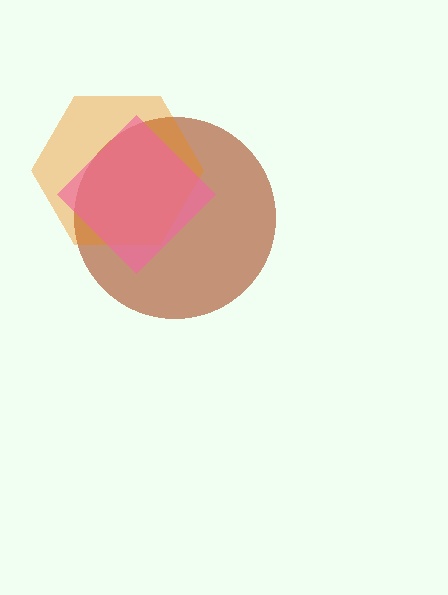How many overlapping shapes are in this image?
There are 3 overlapping shapes in the image.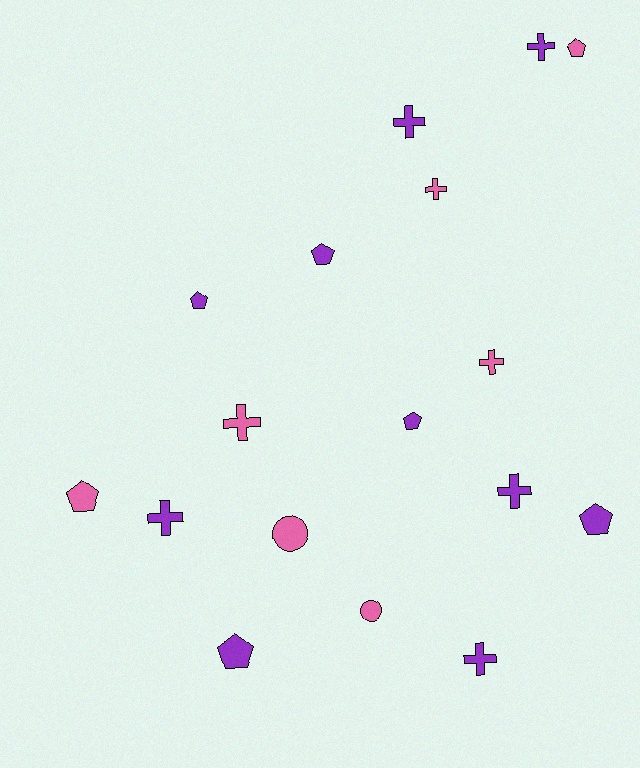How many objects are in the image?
There are 17 objects.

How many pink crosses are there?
There are 3 pink crosses.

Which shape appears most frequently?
Cross, with 8 objects.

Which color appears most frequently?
Purple, with 10 objects.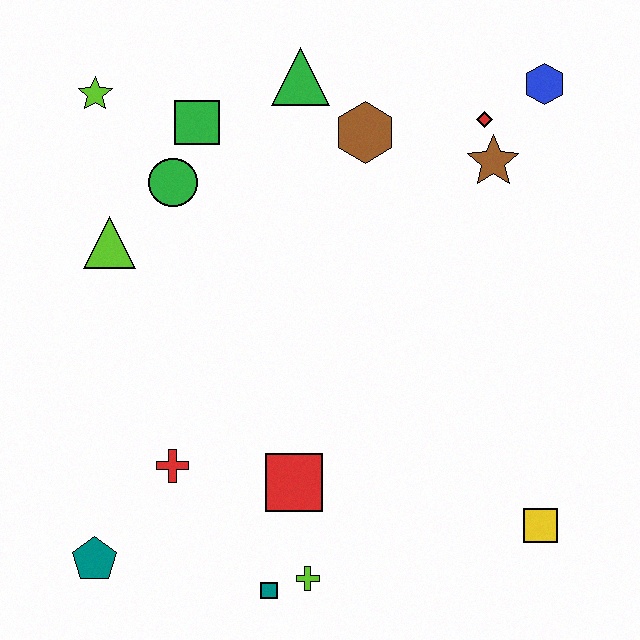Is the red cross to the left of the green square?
Yes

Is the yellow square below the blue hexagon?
Yes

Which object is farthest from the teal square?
The blue hexagon is farthest from the teal square.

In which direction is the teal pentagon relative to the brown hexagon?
The teal pentagon is below the brown hexagon.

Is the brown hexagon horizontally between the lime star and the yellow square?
Yes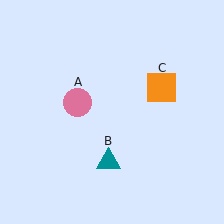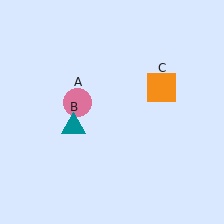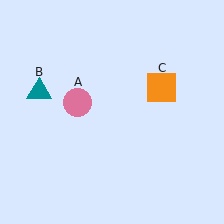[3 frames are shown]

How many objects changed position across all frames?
1 object changed position: teal triangle (object B).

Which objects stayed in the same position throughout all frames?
Pink circle (object A) and orange square (object C) remained stationary.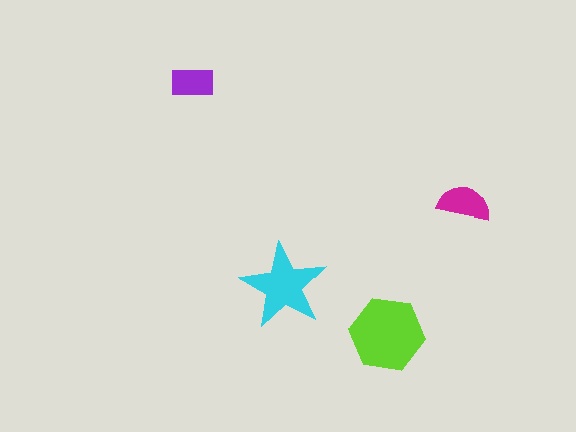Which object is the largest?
The lime hexagon.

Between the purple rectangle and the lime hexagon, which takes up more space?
The lime hexagon.